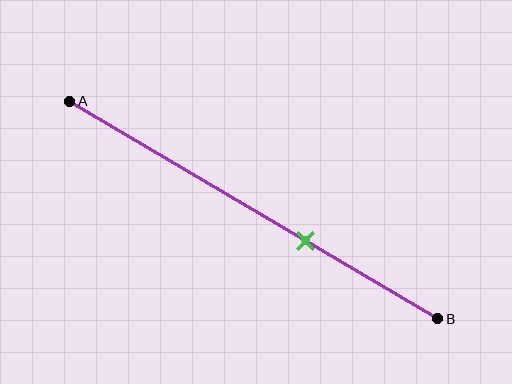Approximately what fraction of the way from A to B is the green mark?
The green mark is approximately 65% of the way from A to B.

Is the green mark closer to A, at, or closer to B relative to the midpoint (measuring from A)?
The green mark is closer to point B than the midpoint of segment AB.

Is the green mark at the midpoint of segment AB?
No, the mark is at about 65% from A, not at the 50% midpoint.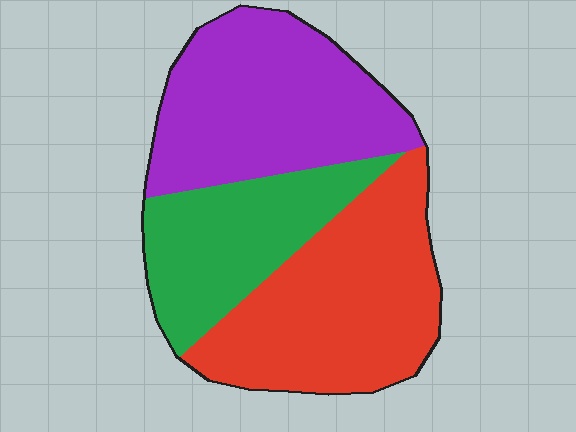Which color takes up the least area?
Green, at roughly 25%.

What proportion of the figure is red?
Red covers roughly 40% of the figure.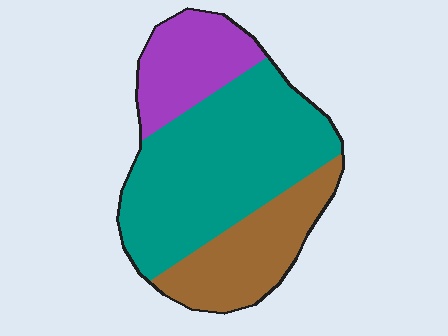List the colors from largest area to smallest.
From largest to smallest: teal, brown, purple.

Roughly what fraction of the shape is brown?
Brown takes up about one quarter (1/4) of the shape.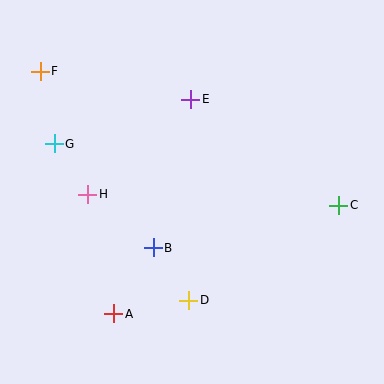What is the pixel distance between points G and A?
The distance between G and A is 180 pixels.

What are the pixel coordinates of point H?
Point H is at (88, 194).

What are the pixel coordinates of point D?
Point D is at (189, 300).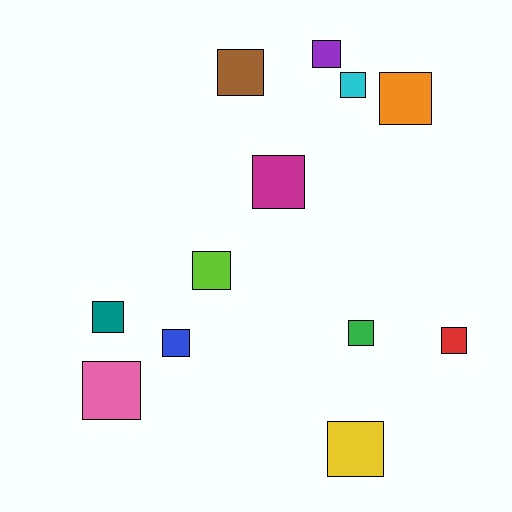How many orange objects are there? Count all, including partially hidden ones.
There is 1 orange object.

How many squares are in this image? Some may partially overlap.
There are 12 squares.